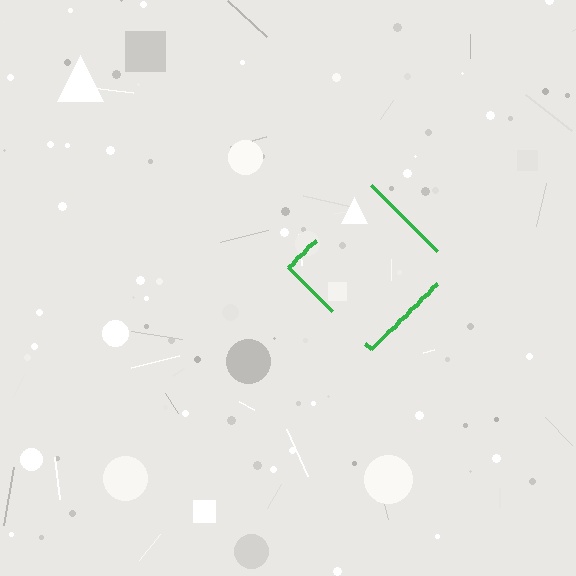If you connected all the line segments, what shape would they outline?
They would outline a diamond.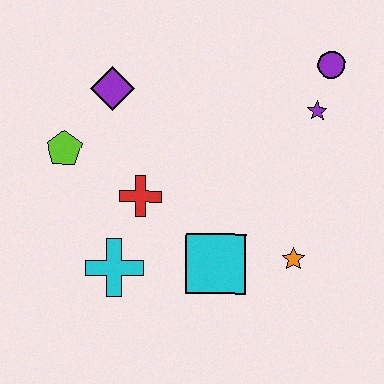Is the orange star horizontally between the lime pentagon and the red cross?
No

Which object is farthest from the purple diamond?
The orange star is farthest from the purple diamond.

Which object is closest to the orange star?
The cyan square is closest to the orange star.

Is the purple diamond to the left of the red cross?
Yes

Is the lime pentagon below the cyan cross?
No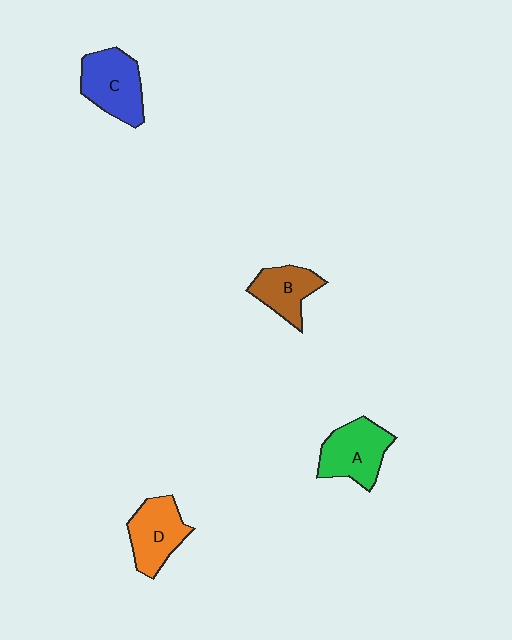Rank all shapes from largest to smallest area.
From largest to smallest: C (blue), A (green), D (orange), B (brown).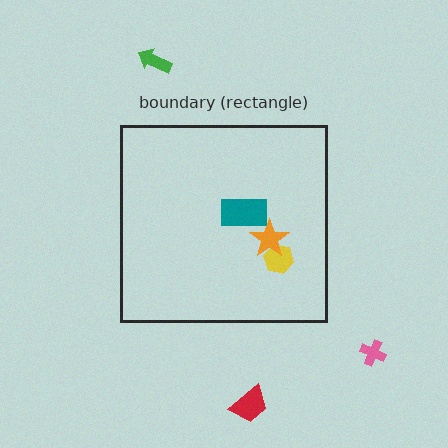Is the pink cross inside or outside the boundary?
Outside.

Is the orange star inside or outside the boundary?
Inside.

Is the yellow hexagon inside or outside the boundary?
Inside.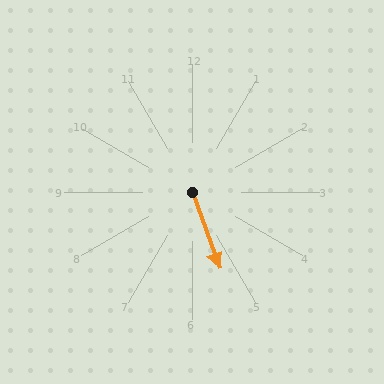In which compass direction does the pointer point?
South.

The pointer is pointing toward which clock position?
Roughly 5 o'clock.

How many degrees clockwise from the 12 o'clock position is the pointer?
Approximately 160 degrees.